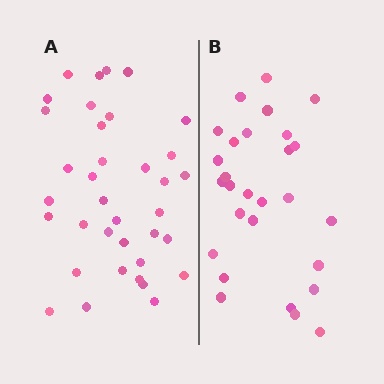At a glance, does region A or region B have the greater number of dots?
Region A (the left region) has more dots.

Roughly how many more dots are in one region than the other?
Region A has roughly 8 or so more dots than region B.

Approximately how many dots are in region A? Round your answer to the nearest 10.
About 40 dots. (The exact count is 36, which rounds to 40.)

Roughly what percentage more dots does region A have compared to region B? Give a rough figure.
About 30% more.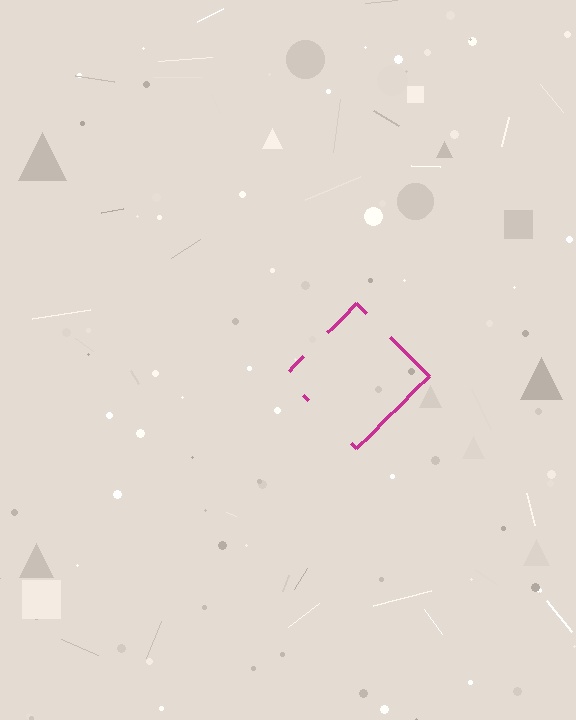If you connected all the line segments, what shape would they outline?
They would outline a diamond.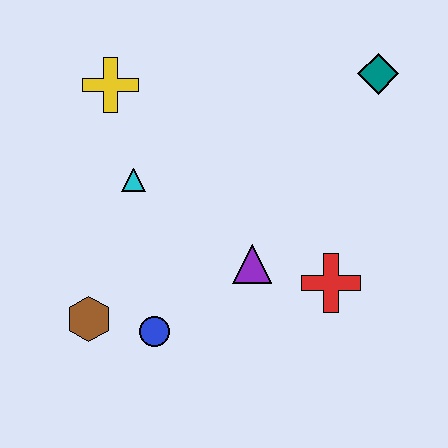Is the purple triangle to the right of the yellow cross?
Yes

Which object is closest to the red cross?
The purple triangle is closest to the red cross.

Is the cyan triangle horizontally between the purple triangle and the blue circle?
No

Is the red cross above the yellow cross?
No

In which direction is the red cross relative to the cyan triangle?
The red cross is to the right of the cyan triangle.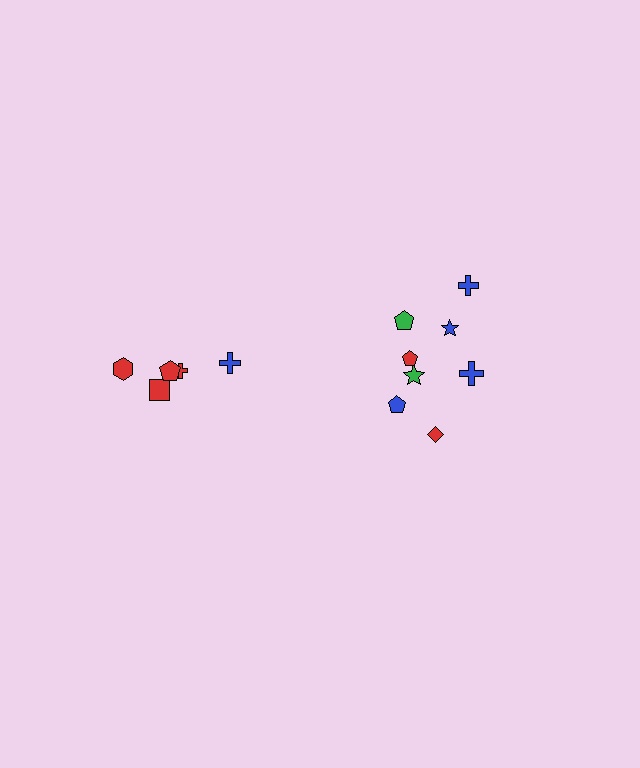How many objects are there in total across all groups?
There are 13 objects.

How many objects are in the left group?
There are 5 objects.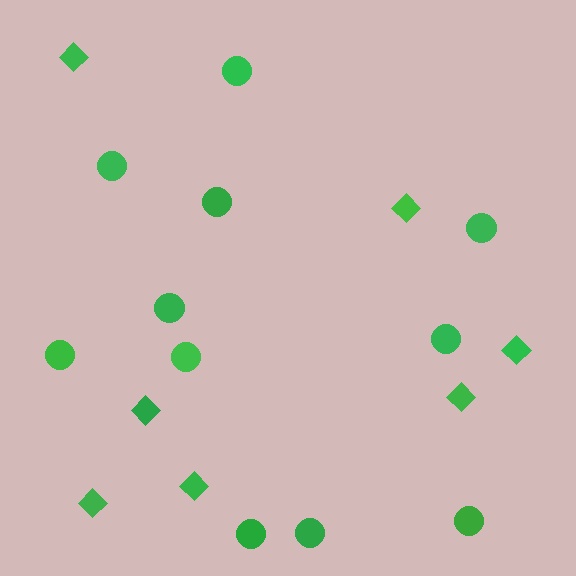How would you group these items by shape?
There are 2 groups: one group of circles (11) and one group of diamonds (7).